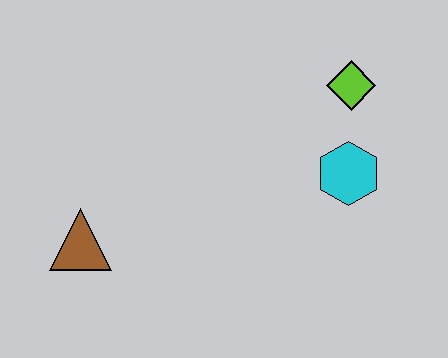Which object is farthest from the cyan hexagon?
The brown triangle is farthest from the cyan hexagon.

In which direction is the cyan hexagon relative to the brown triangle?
The cyan hexagon is to the right of the brown triangle.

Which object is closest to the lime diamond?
The cyan hexagon is closest to the lime diamond.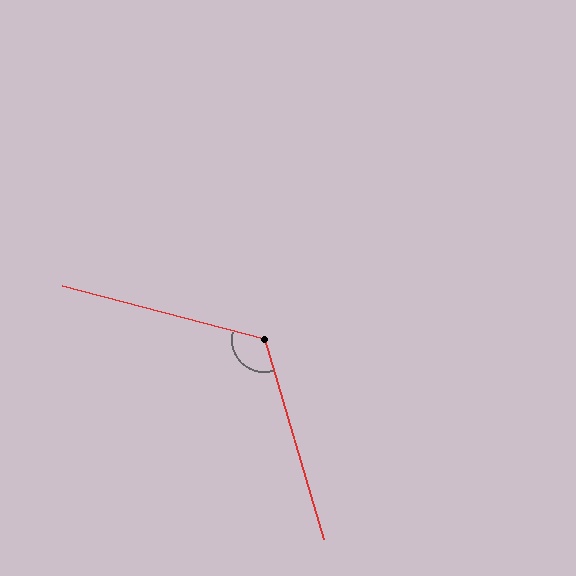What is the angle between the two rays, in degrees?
Approximately 121 degrees.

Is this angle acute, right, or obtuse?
It is obtuse.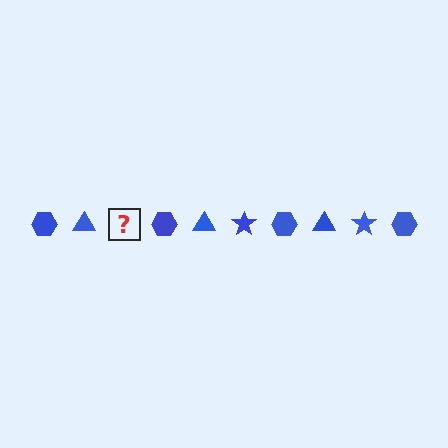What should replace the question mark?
The question mark should be replaced with a blue star.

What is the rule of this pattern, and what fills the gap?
The rule is that the pattern cycles through hexagon, triangle, star shapes in blue. The gap should be filled with a blue star.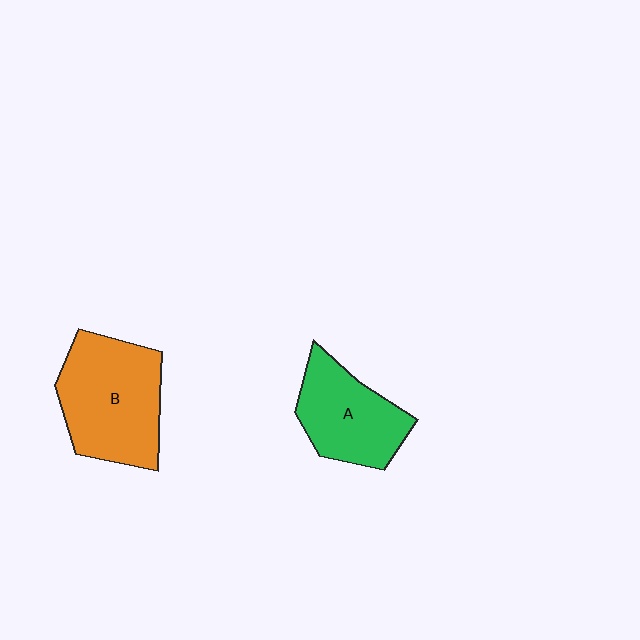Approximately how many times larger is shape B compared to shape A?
Approximately 1.3 times.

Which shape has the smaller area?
Shape A (green).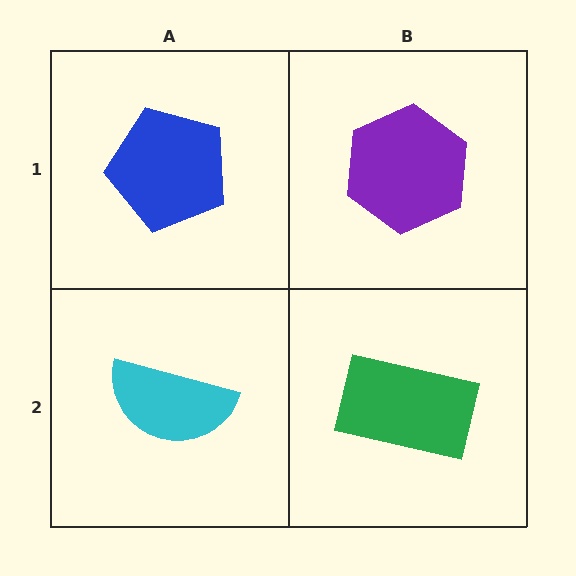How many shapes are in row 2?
2 shapes.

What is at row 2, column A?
A cyan semicircle.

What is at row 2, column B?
A green rectangle.